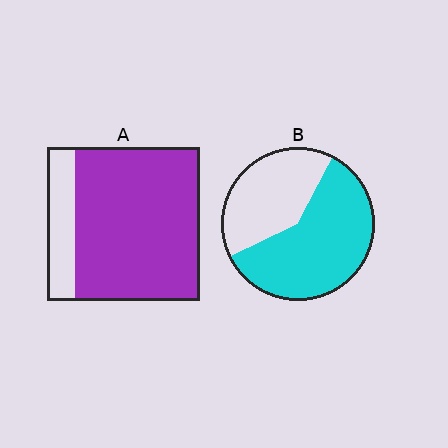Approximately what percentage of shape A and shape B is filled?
A is approximately 80% and B is approximately 60%.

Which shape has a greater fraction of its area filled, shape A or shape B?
Shape A.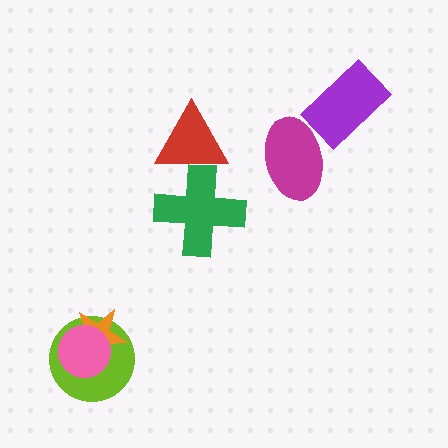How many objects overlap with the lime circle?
2 objects overlap with the lime circle.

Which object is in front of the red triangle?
The green cross is in front of the red triangle.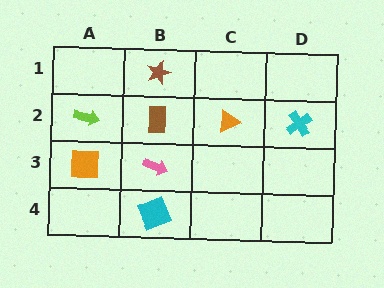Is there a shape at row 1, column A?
No, that cell is empty.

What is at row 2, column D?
A cyan cross.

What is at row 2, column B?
A brown rectangle.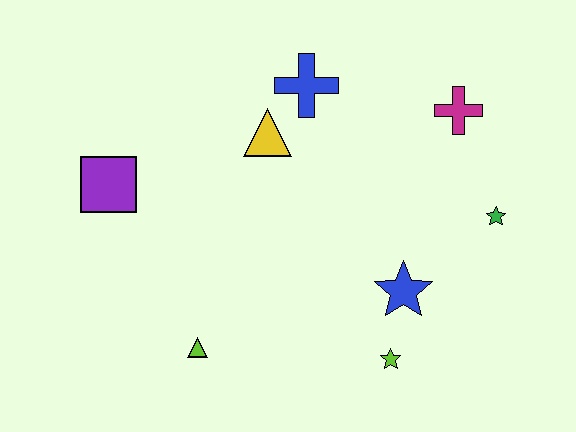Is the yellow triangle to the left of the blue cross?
Yes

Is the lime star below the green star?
Yes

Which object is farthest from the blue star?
The purple square is farthest from the blue star.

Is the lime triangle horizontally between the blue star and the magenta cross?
No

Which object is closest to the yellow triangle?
The blue cross is closest to the yellow triangle.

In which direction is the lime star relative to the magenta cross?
The lime star is below the magenta cross.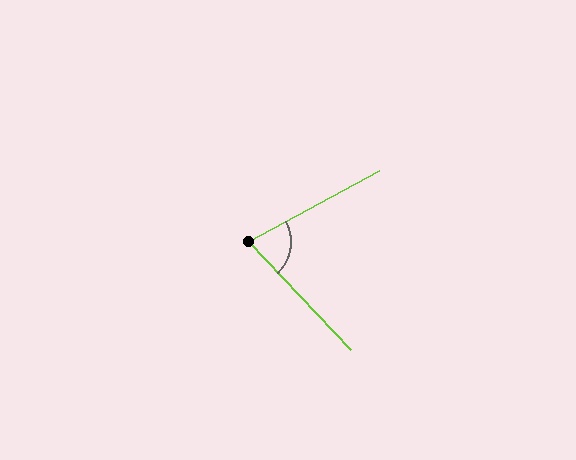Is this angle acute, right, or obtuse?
It is acute.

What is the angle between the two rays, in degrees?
Approximately 75 degrees.